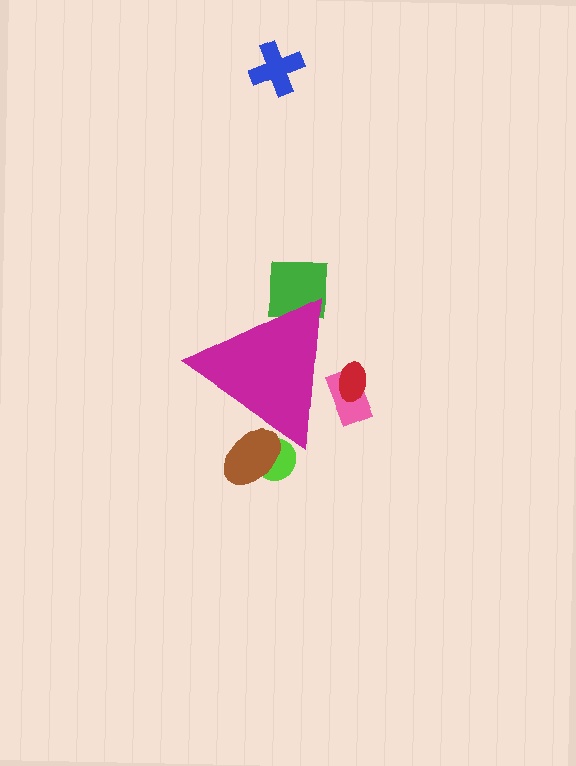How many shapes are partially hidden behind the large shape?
5 shapes are partially hidden.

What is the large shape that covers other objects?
A magenta triangle.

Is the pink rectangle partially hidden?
Yes, the pink rectangle is partially hidden behind the magenta triangle.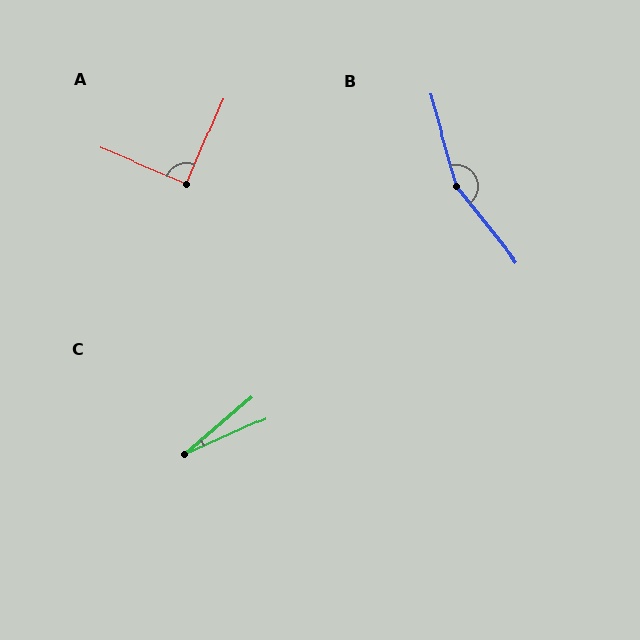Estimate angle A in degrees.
Approximately 91 degrees.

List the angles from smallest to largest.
C (17°), A (91°), B (158°).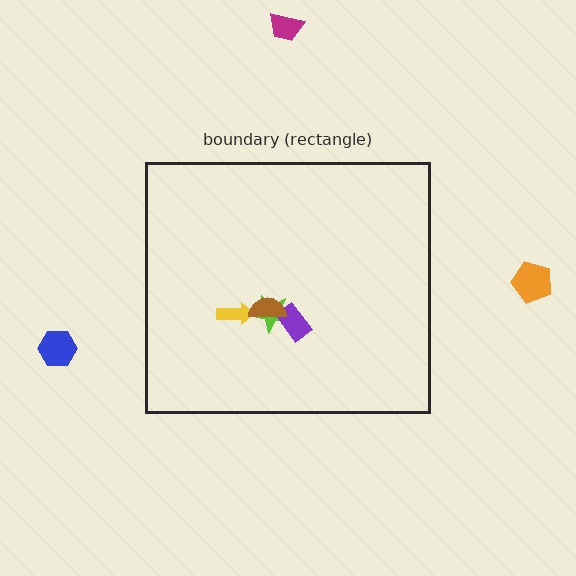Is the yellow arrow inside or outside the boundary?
Inside.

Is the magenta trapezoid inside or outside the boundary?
Outside.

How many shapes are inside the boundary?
4 inside, 3 outside.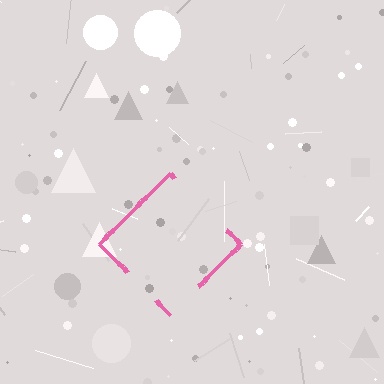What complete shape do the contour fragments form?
The contour fragments form a diamond.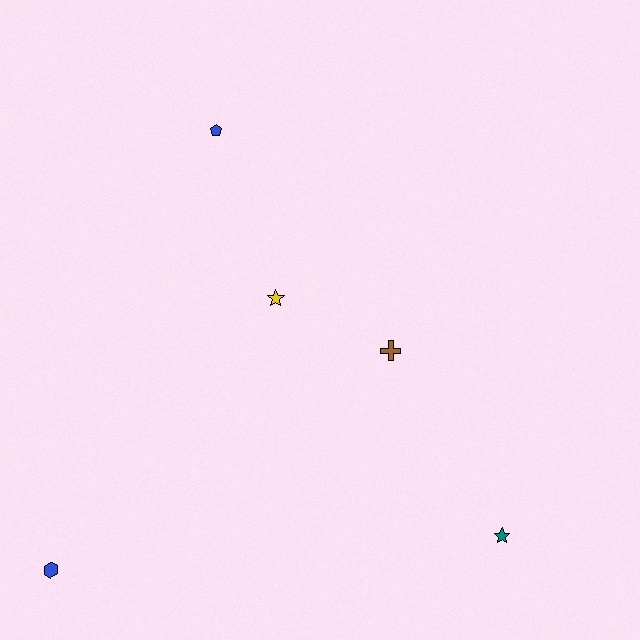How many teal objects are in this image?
There is 1 teal object.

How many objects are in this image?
There are 5 objects.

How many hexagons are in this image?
There is 1 hexagon.